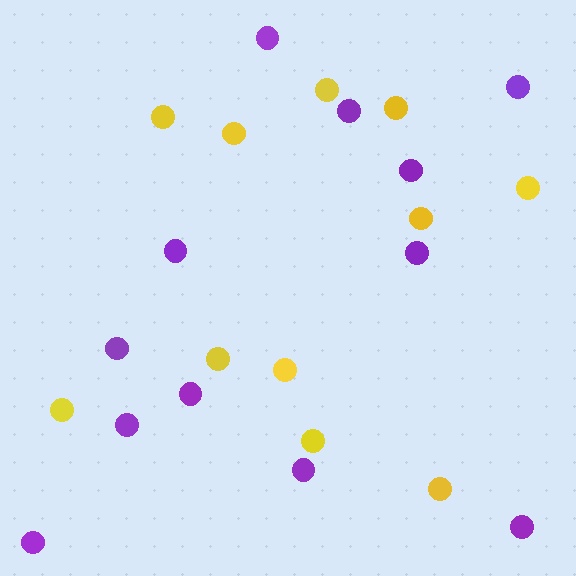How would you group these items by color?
There are 2 groups: one group of yellow circles (11) and one group of purple circles (12).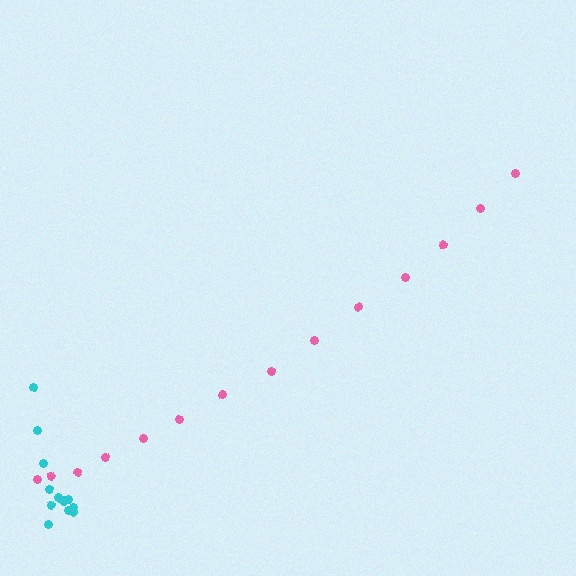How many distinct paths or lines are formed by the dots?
There are 2 distinct paths.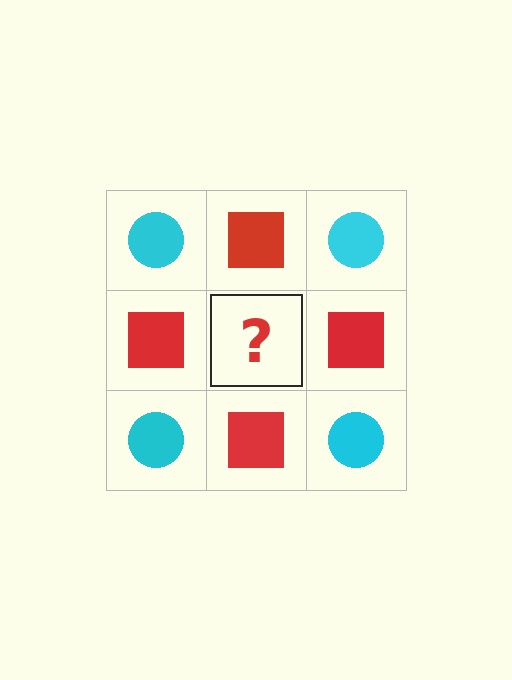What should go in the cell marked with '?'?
The missing cell should contain a cyan circle.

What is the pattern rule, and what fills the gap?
The rule is that it alternates cyan circle and red square in a checkerboard pattern. The gap should be filled with a cyan circle.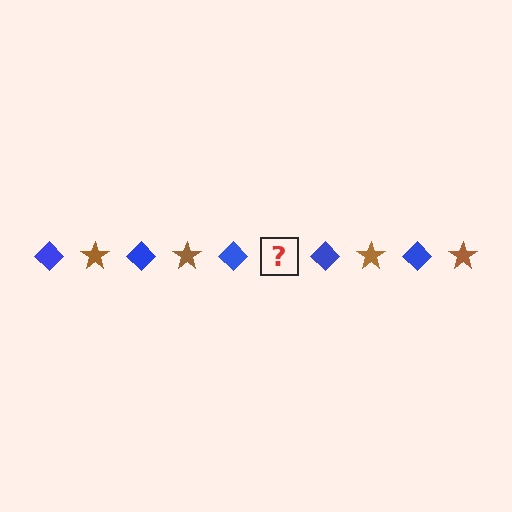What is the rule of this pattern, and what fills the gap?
The rule is that the pattern alternates between blue diamond and brown star. The gap should be filled with a brown star.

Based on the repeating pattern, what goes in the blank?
The blank should be a brown star.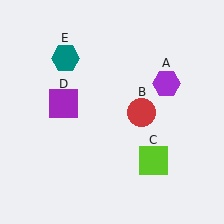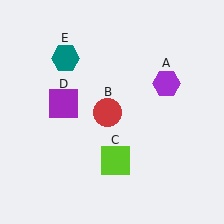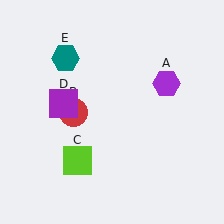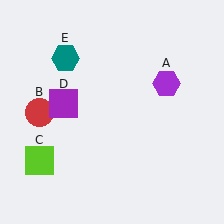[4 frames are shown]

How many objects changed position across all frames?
2 objects changed position: red circle (object B), lime square (object C).